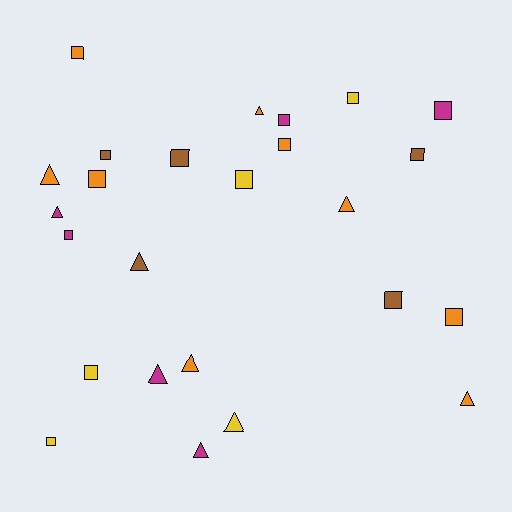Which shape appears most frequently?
Square, with 15 objects.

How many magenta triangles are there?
There are 3 magenta triangles.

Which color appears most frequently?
Orange, with 9 objects.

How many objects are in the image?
There are 25 objects.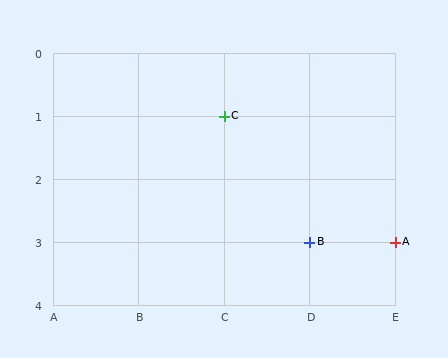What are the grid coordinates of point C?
Point C is at grid coordinates (C, 1).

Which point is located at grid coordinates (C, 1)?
Point C is at (C, 1).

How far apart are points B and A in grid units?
Points B and A are 1 column apart.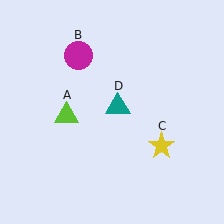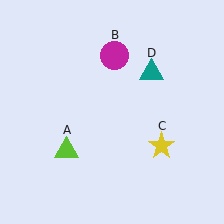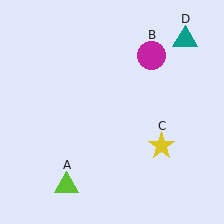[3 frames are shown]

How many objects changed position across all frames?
3 objects changed position: lime triangle (object A), magenta circle (object B), teal triangle (object D).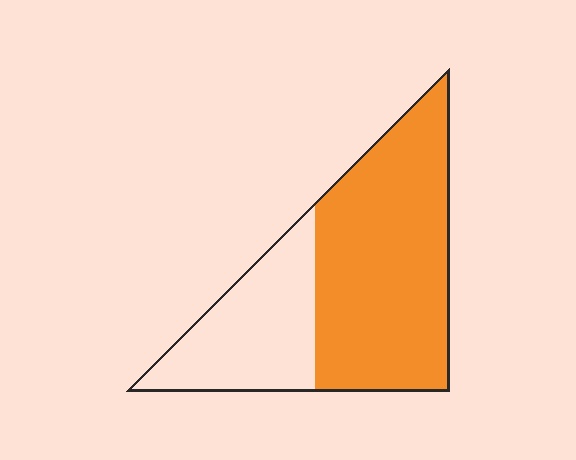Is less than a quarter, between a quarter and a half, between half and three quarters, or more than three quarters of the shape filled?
Between half and three quarters.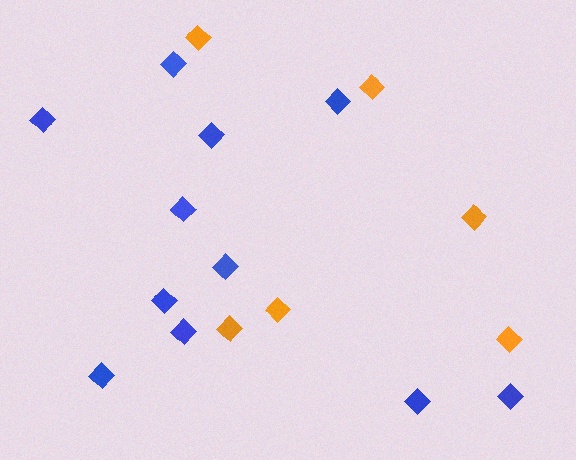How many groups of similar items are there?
There are 2 groups: one group of blue diamonds (11) and one group of orange diamonds (6).